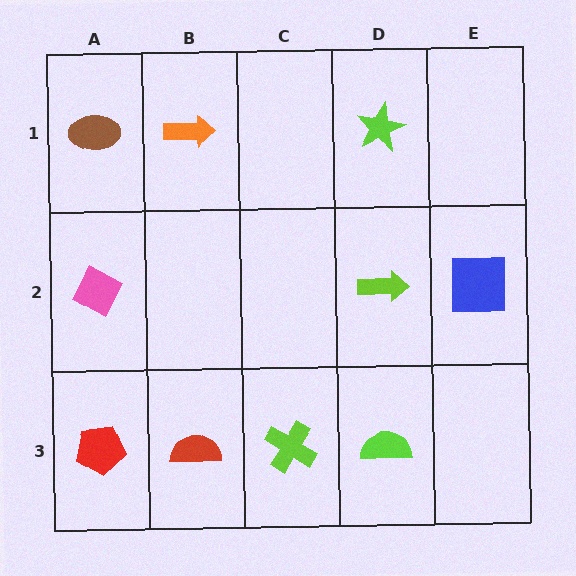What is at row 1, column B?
An orange arrow.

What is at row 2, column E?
A blue square.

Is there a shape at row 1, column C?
No, that cell is empty.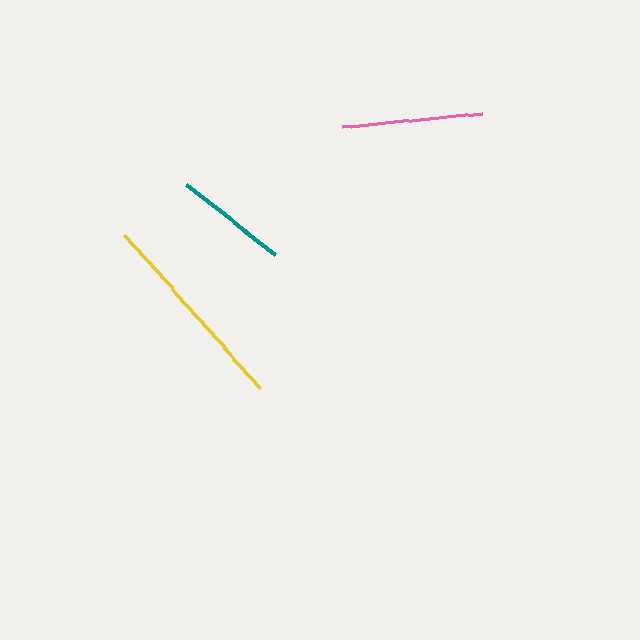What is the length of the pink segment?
The pink segment is approximately 139 pixels long.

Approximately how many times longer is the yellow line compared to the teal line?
The yellow line is approximately 1.8 times the length of the teal line.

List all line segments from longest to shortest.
From longest to shortest: yellow, pink, teal.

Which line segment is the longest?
The yellow line is the longest at approximately 204 pixels.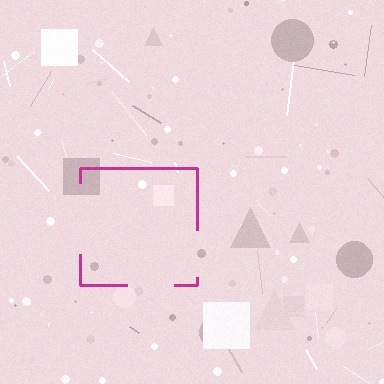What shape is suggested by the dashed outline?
The dashed outline suggests a square.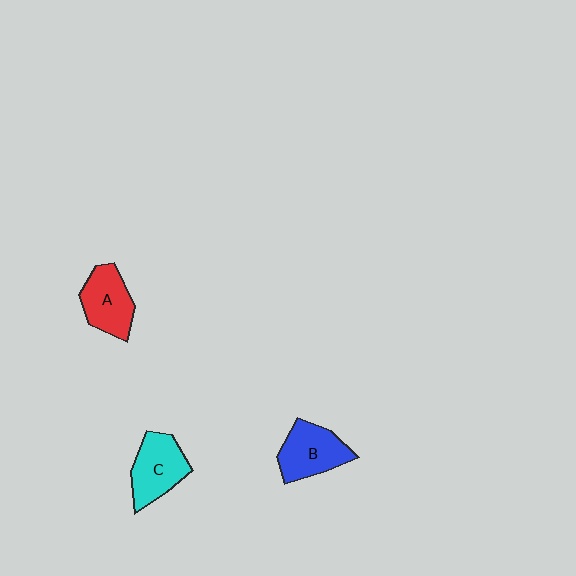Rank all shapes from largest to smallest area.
From largest to smallest: B (blue), C (cyan), A (red).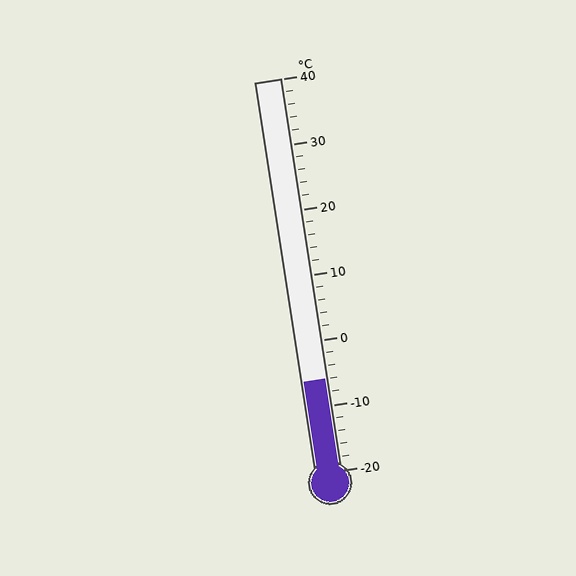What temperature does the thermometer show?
The thermometer shows approximately -6°C.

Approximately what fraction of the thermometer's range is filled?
The thermometer is filled to approximately 25% of its range.